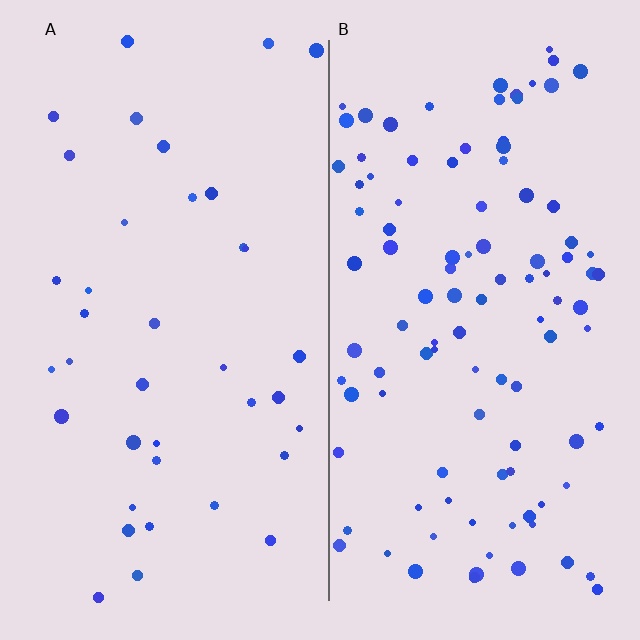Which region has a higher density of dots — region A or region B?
B (the right).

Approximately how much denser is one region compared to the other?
Approximately 2.8× — region B over region A.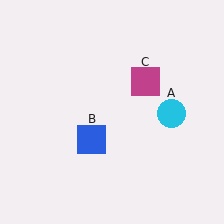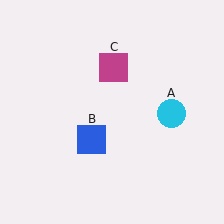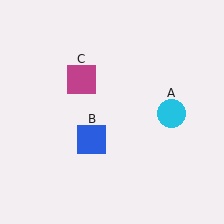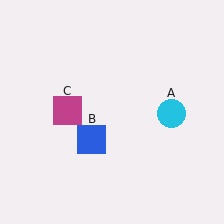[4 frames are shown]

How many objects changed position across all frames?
1 object changed position: magenta square (object C).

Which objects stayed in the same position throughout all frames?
Cyan circle (object A) and blue square (object B) remained stationary.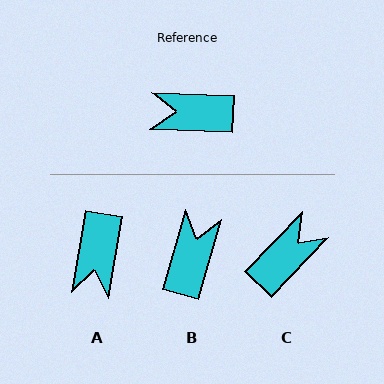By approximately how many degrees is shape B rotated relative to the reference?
Approximately 104 degrees clockwise.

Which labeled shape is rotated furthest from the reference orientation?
C, about 132 degrees away.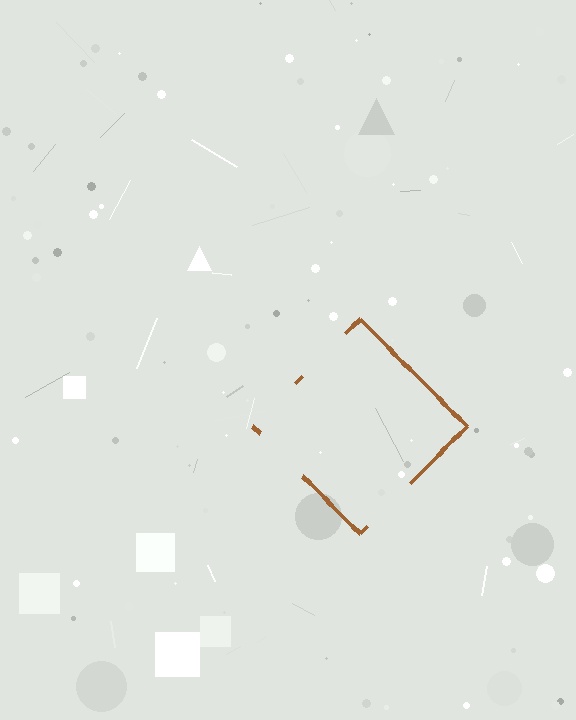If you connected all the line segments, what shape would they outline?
They would outline a diamond.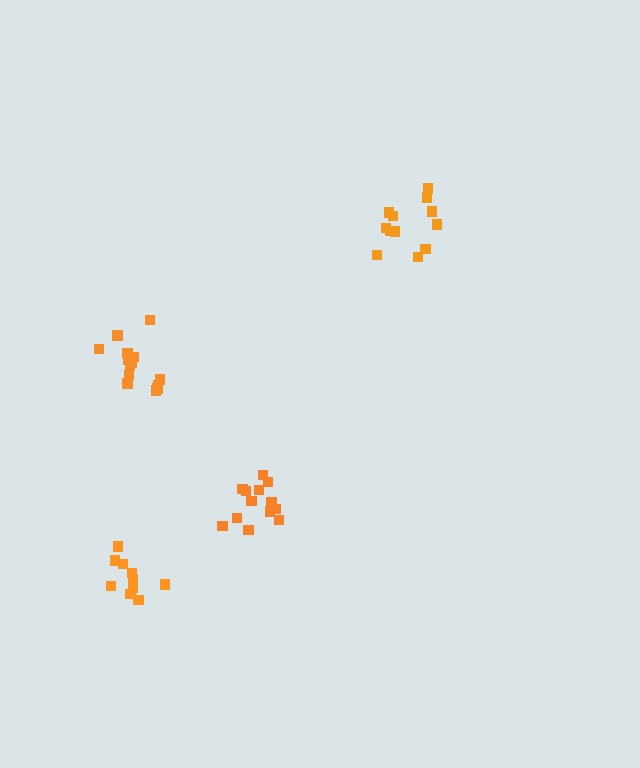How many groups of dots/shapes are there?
There are 4 groups.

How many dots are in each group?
Group 1: 12 dots, Group 2: 14 dots, Group 3: 13 dots, Group 4: 10 dots (49 total).